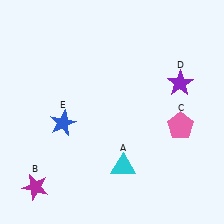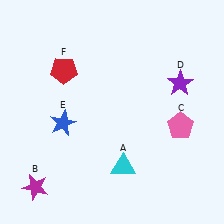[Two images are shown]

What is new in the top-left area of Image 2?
A red pentagon (F) was added in the top-left area of Image 2.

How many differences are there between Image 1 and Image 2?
There is 1 difference between the two images.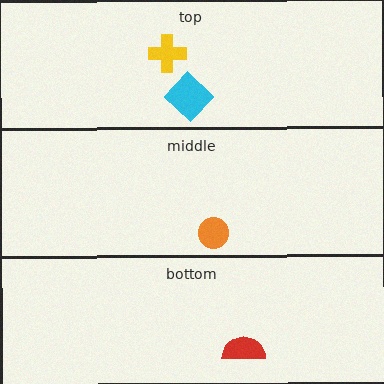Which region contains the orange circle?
The middle region.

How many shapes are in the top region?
2.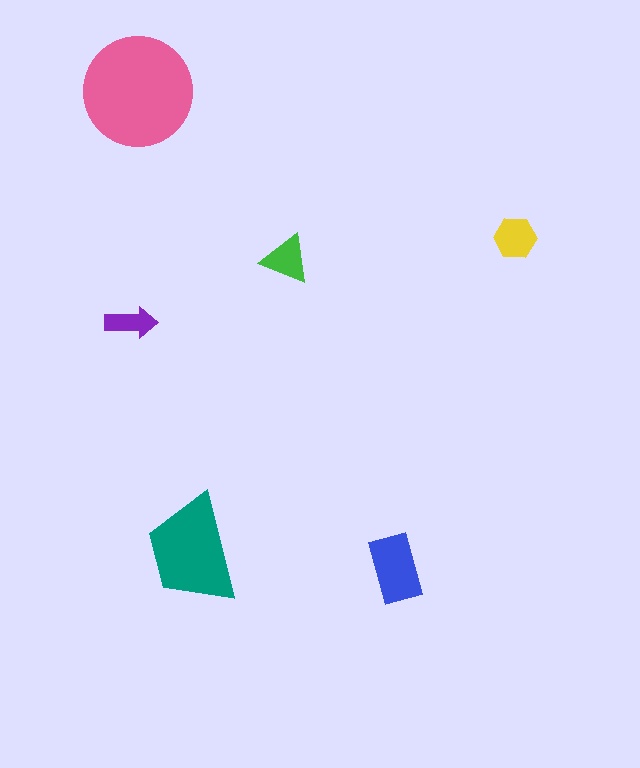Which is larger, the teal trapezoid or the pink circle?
The pink circle.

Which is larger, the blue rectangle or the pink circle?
The pink circle.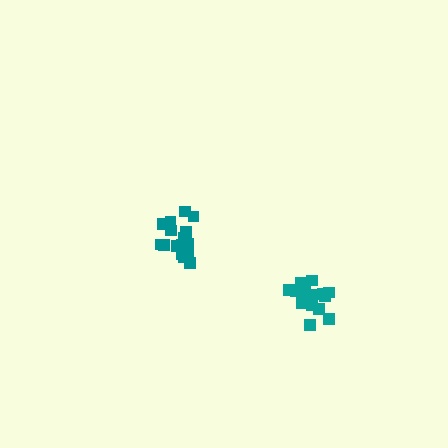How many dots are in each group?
Group 1: 16 dots, Group 2: 17 dots (33 total).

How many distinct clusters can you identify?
There are 2 distinct clusters.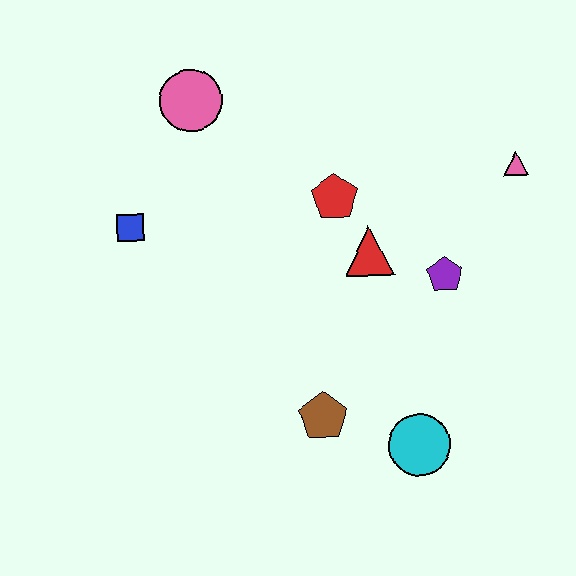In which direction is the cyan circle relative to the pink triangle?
The cyan circle is below the pink triangle.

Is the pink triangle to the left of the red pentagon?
No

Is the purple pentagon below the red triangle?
Yes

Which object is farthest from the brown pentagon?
The pink circle is farthest from the brown pentagon.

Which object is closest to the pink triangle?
The purple pentagon is closest to the pink triangle.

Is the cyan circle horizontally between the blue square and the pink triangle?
Yes